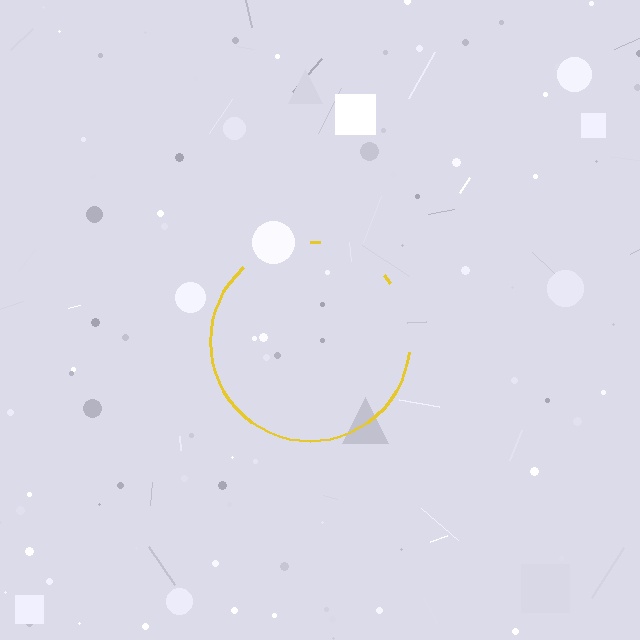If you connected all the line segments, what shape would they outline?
They would outline a circle.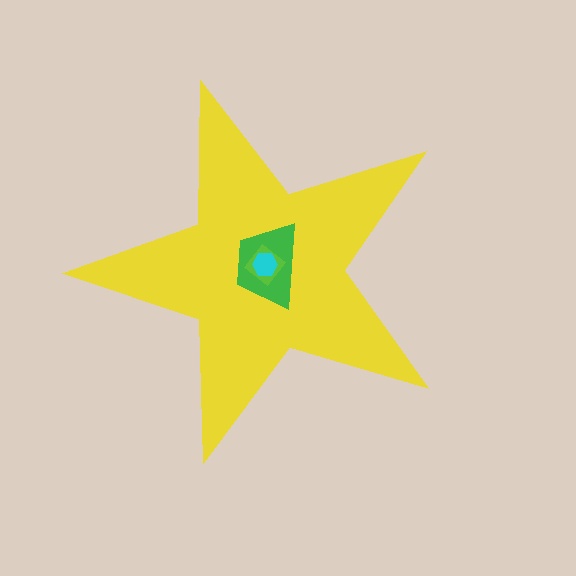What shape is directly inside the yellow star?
The green trapezoid.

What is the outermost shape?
The yellow star.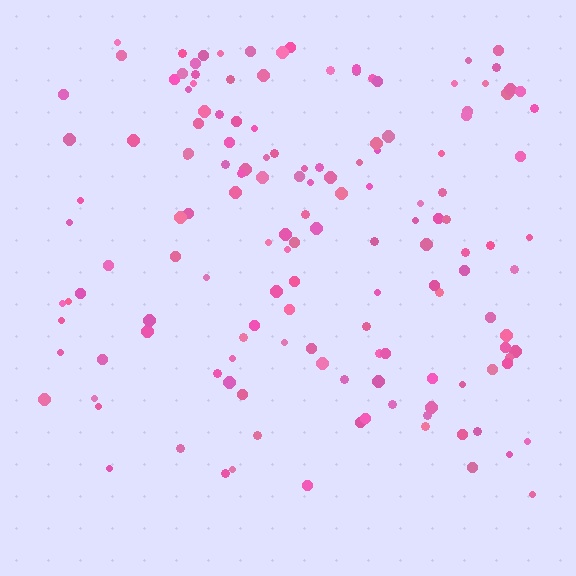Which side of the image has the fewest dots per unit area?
The bottom.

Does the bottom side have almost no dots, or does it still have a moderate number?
Still a moderate number, just noticeably fewer than the top.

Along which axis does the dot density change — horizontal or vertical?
Vertical.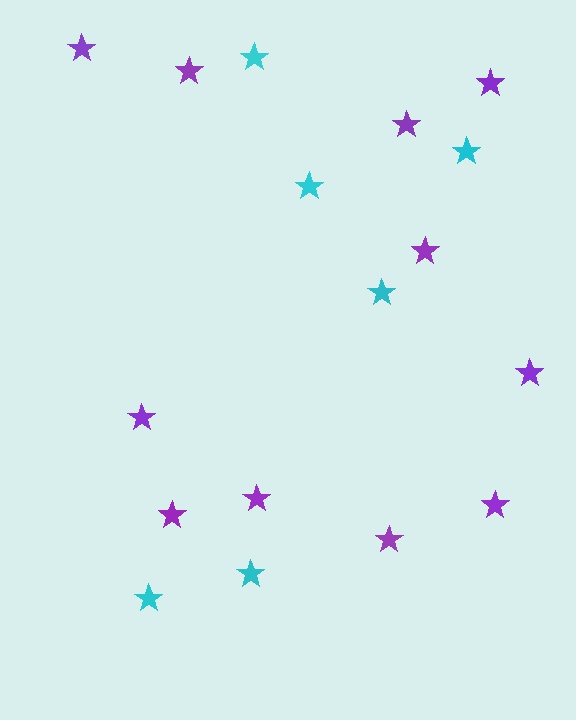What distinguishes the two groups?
There are 2 groups: one group of purple stars (11) and one group of cyan stars (6).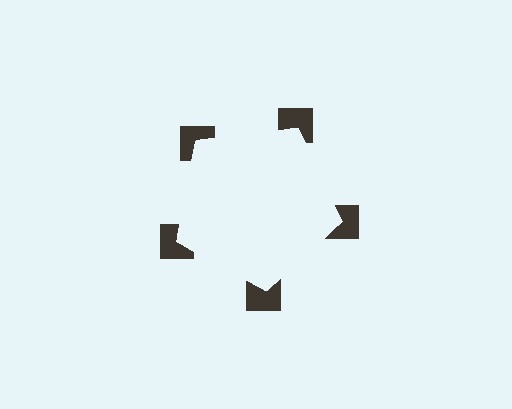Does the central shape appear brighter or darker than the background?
It typically appears slightly brighter than the background, even though no actual brightness change is drawn.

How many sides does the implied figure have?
5 sides.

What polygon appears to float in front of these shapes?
An illusory pentagon — its edges are inferred from the aligned wedge cuts in the notched squares, not physically drawn.